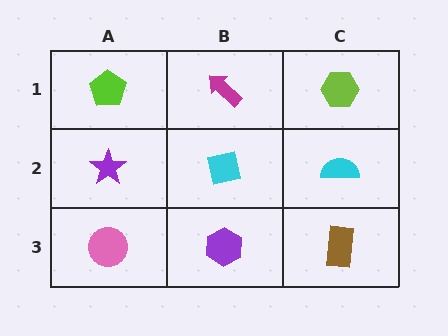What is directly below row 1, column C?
A cyan semicircle.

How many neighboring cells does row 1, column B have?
3.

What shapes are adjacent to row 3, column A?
A purple star (row 2, column A), a purple hexagon (row 3, column B).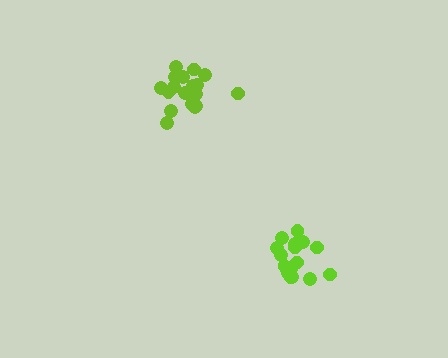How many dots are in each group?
Group 1: 18 dots, Group 2: 17 dots (35 total).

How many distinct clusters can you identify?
There are 2 distinct clusters.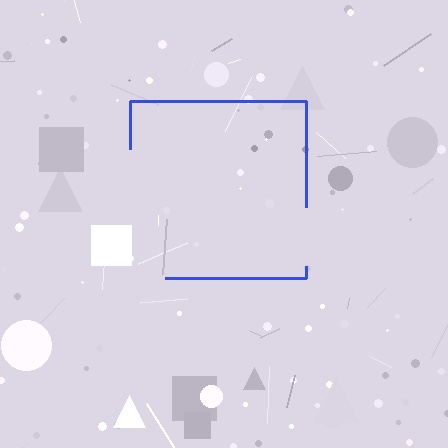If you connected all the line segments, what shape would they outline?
They would outline a square.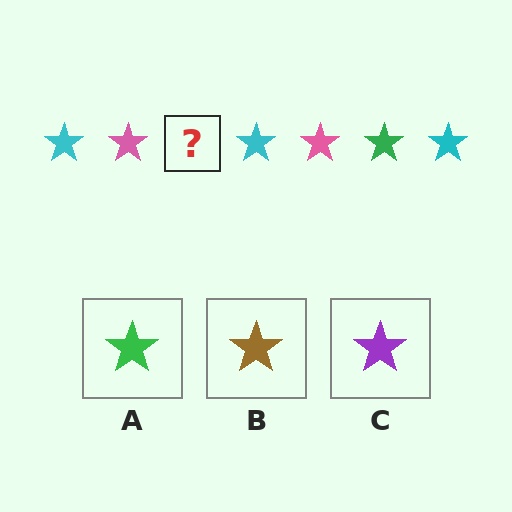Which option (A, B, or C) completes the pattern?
A.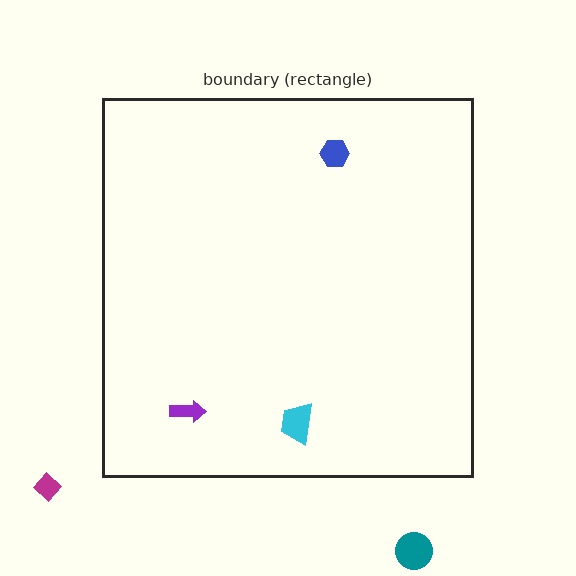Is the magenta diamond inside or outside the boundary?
Outside.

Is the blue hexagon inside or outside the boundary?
Inside.